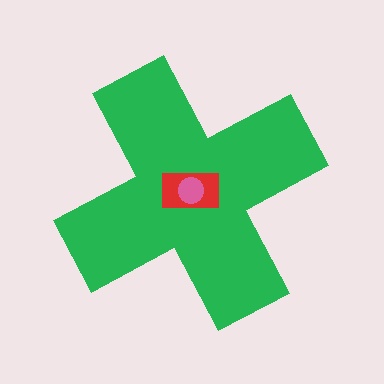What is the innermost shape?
The pink circle.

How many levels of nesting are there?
3.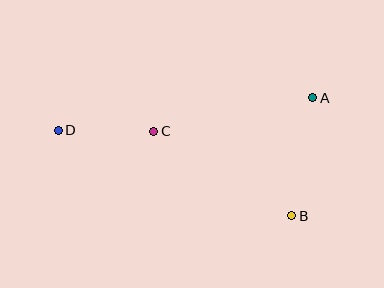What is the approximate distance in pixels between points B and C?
The distance between B and C is approximately 162 pixels.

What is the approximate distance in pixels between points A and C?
The distance between A and C is approximately 162 pixels.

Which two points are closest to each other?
Points C and D are closest to each other.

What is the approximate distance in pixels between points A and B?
The distance between A and B is approximately 120 pixels.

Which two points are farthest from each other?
Points A and D are farthest from each other.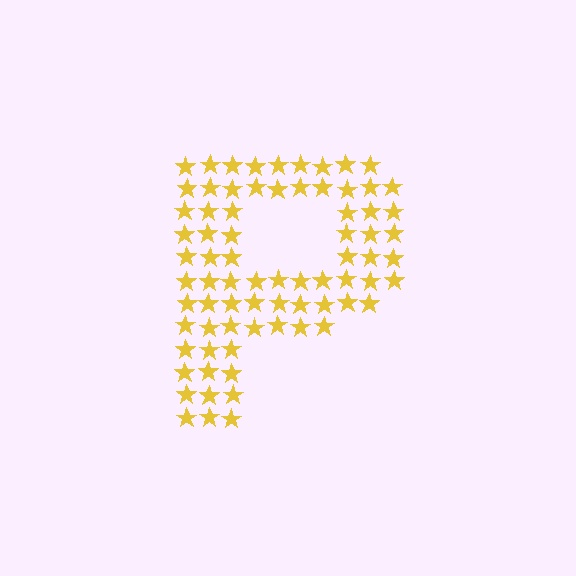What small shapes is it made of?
It is made of small stars.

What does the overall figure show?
The overall figure shows the letter P.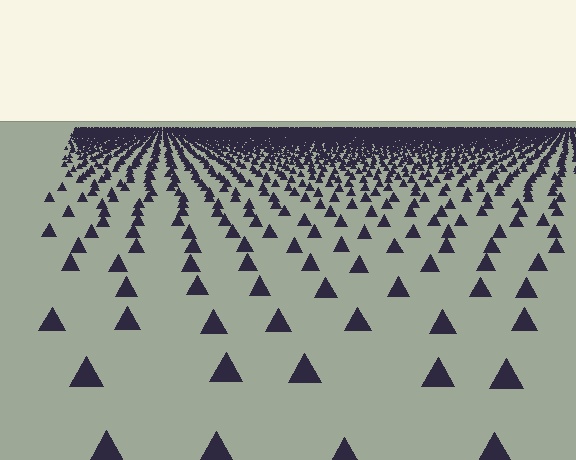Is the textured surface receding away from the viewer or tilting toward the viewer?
The surface is receding away from the viewer. Texture elements get smaller and denser toward the top.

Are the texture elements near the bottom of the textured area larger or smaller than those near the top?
Larger. Near the bottom, elements are closer to the viewer and appear at a bigger on-screen size.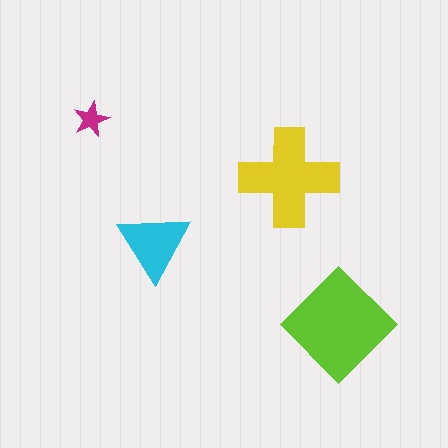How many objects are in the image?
There are 4 objects in the image.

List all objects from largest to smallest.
The lime diamond, the yellow cross, the cyan triangle, the magenta star.